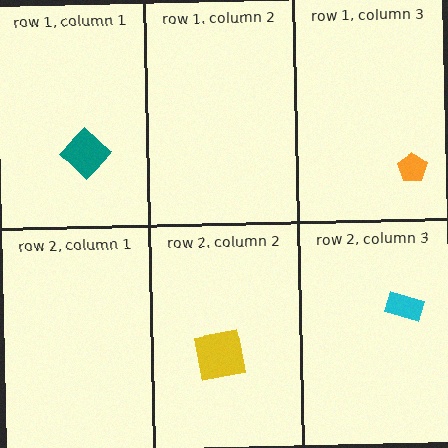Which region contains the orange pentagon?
The row 1, column 3 region.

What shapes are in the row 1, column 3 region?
The orange pentagon.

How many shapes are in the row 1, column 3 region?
1.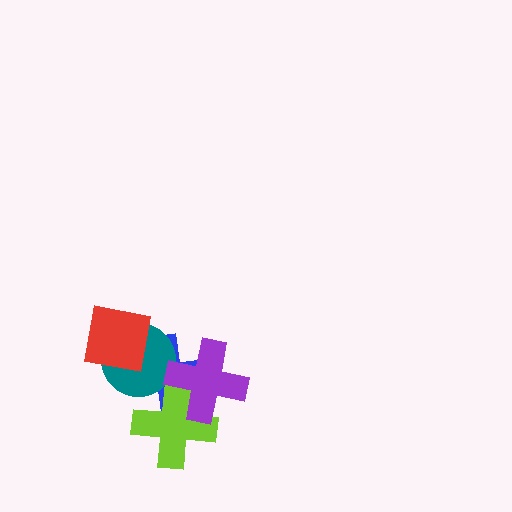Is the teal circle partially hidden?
Yes, it is partially covered by another shape.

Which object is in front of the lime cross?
The purple cross is in front of the lime cross.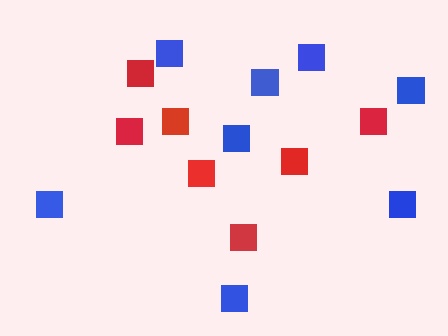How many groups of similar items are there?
There are 2 groups: one group of red squares (7) and one group of blue squares (8).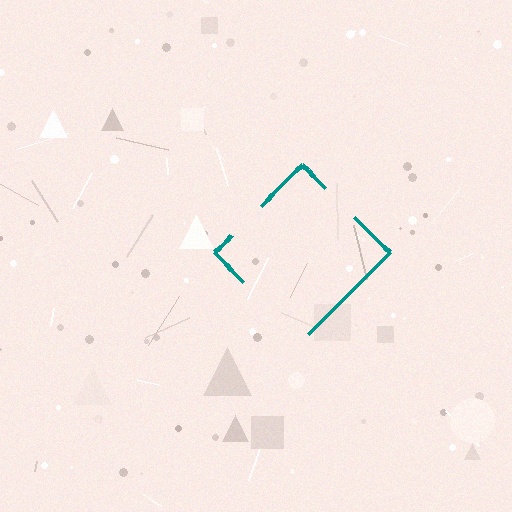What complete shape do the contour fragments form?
The contour fragments form a diamond.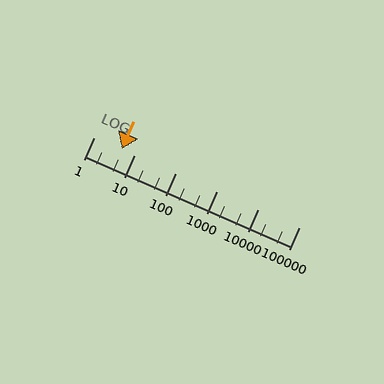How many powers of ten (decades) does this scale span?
The scale spans 5 decades, from 1 to 100000.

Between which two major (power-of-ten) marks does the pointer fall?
The pointer is between 1 and 10.